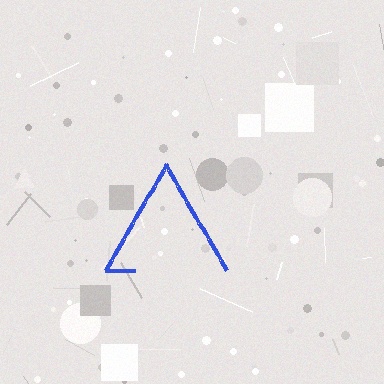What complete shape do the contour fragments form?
The contour fragments form a triangle.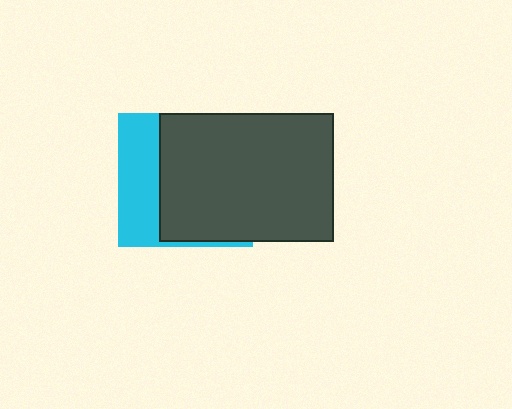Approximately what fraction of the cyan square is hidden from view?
Roughly 66% of the cyan square is hidden behind the dark gray rectangle.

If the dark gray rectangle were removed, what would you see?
You would see the complete cyan square.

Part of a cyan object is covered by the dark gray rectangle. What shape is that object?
It is a square.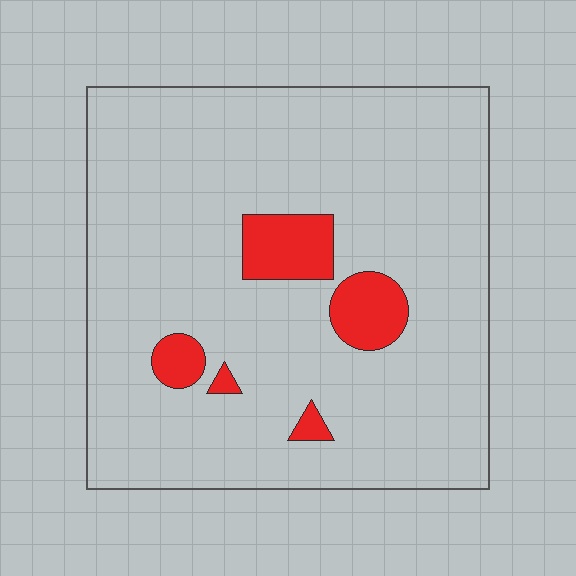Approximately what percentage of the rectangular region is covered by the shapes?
Approximately 10%.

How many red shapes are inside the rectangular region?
5.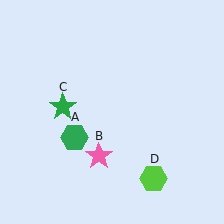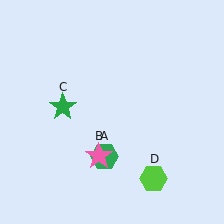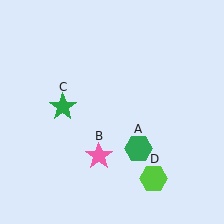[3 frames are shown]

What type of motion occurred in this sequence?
The green hexagon (object A) rotated counterclockwise around the center of the scene.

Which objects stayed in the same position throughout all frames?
Pink star (object B) and green star (object C) and lime hexagon (object D) remained stationary.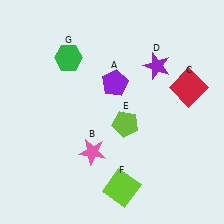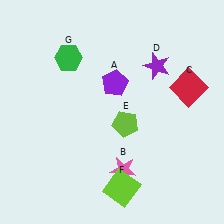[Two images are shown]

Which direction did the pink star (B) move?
The pink star (B) moved right.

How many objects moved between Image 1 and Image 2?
1 object moved between the two images.